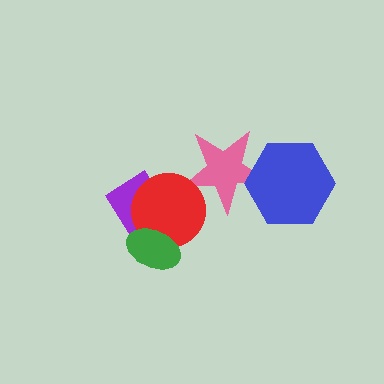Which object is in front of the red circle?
The green ellipse is in front of the red circle.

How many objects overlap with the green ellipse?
2 objects overlap with the green ellipse.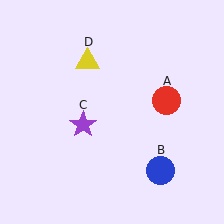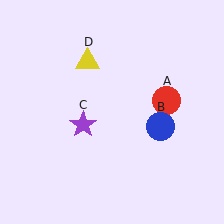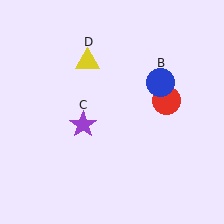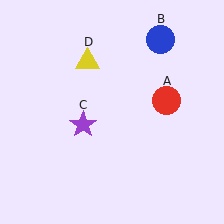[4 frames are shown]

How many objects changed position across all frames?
1 object changed position: blue circle (object B).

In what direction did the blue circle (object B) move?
The blue circle (object B) moved up.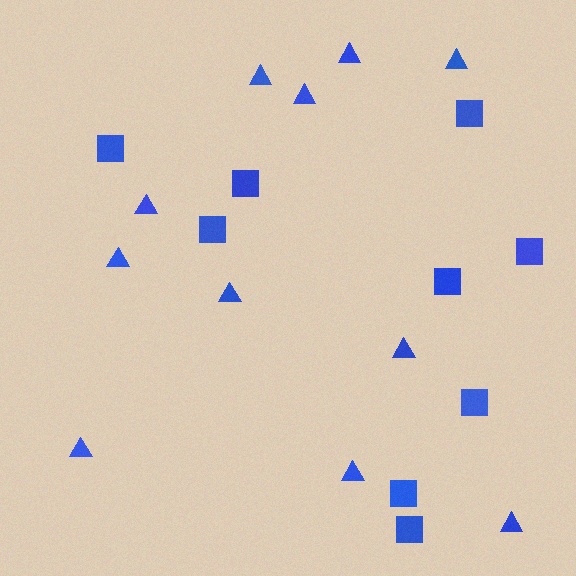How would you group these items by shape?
There are 2 groups: one group of triangles (11) and one group of squares (9).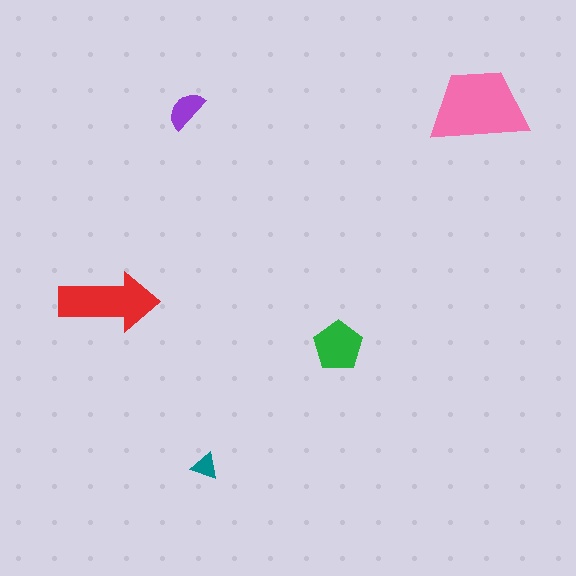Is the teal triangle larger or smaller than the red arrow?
Smaller.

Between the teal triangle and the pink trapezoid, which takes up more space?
The pink trapezoid.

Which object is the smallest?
The teal triangle.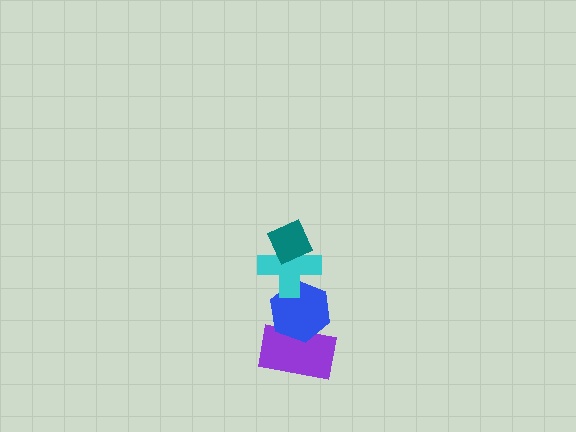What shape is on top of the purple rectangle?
The blue hexagon is on top of the purple rectangle.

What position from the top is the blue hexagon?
The blue hexagon is 3rd from the top.